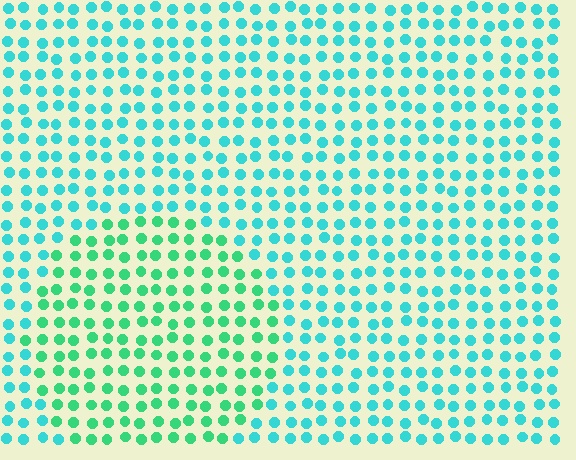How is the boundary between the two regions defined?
The boundary is defined purely by a slight shift in hue (about 33 degrees). Spacing, size, and orientation are identical on both sides.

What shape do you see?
I see a circle.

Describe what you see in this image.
The image is filled with small cyan elements in a uniform arrangement. A circle-shaped region is visible where the elements are tinted to a slightly different hue, forming a subtle color boundary.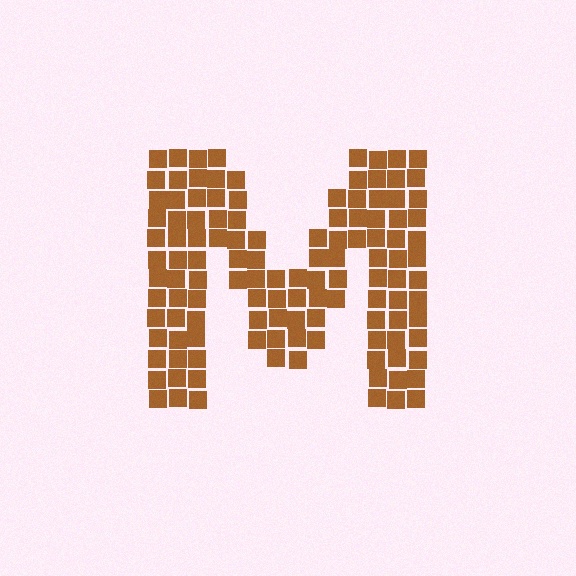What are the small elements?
The small elements are squares.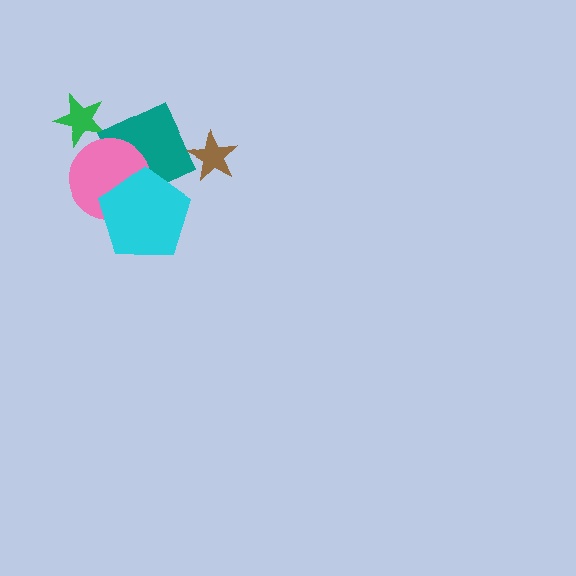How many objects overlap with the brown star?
0 objects overlap with the brown star.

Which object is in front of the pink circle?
The cyan pentagon is in front of the pink circle.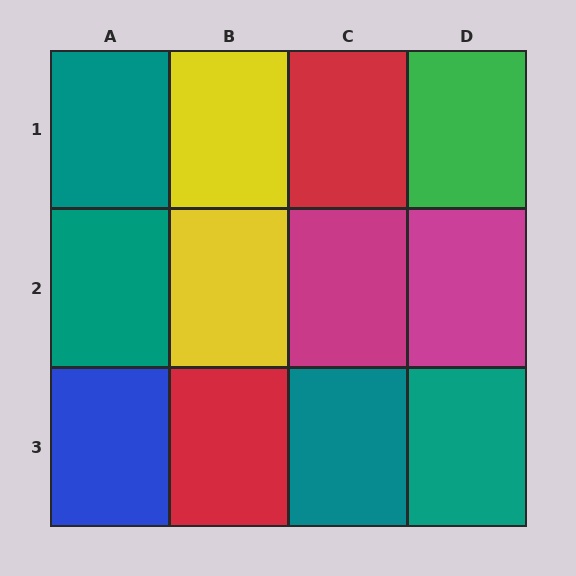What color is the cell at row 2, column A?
Teal.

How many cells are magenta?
2 cells are magenta.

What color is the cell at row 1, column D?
Green.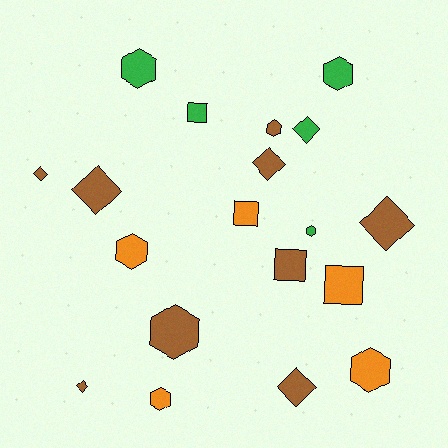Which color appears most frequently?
Brown, with 9 objects.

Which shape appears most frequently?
Hexagon, with 8 objects.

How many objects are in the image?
There are 19 objects.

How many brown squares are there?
There is 1 brown square.